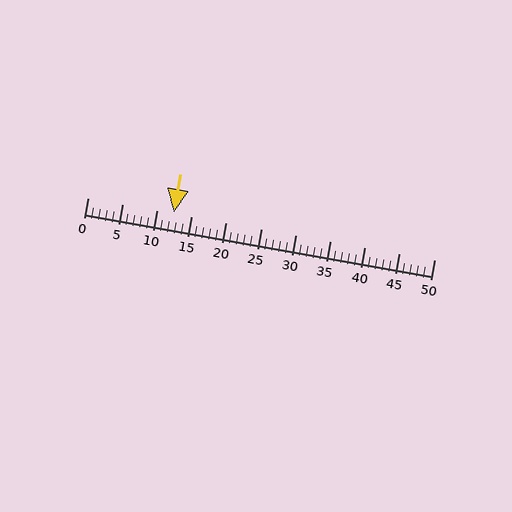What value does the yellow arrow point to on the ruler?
The yellow arrow points to approximately 12.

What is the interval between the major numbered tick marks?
The major tick marks are spaced 5 units apart.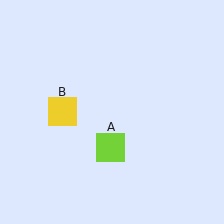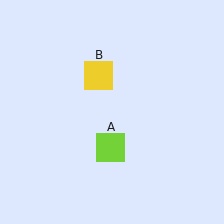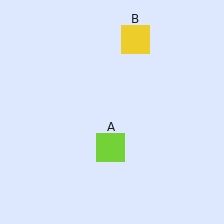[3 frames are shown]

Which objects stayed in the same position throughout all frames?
Lime square (object A) remained stationary.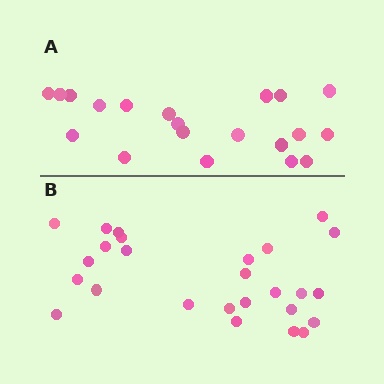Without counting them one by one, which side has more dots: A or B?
Region B (the bottom region) has more dots.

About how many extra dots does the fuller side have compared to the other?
Region B has about 6 more dots than region A.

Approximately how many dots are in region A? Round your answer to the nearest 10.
About 20 dots.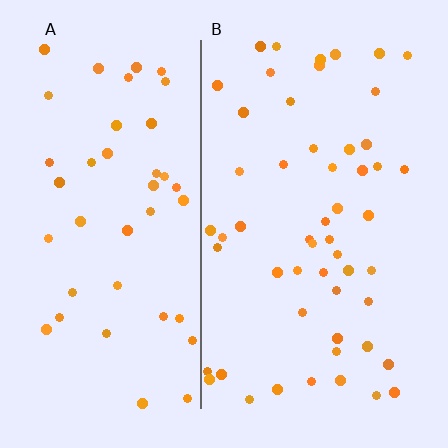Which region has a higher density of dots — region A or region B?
B (the right).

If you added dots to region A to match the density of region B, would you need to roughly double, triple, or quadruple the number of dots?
Approximately double.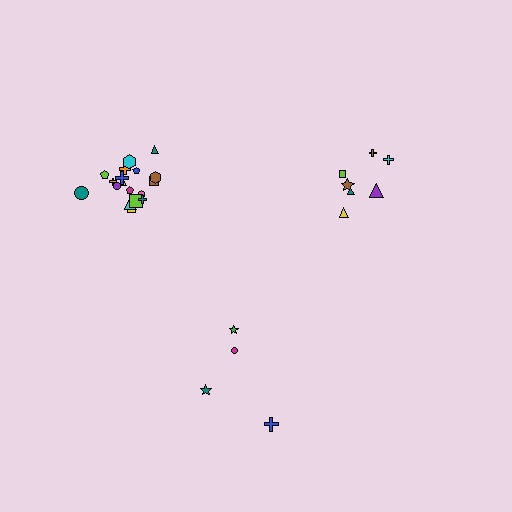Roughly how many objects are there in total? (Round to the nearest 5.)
Roughly 30 objects in total.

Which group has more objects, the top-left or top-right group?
The top-left group.